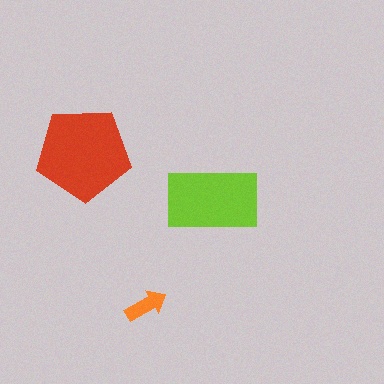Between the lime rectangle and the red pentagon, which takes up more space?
The red pentagon.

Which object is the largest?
The red pentagon.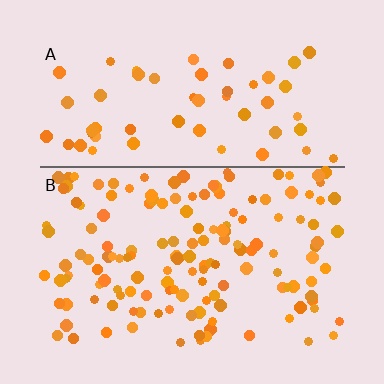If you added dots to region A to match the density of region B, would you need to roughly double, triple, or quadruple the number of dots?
Approximately triple.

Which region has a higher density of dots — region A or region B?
B (the bottom).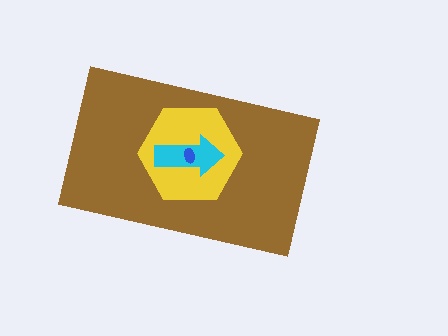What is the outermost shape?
The brown rectangle.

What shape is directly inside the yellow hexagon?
The cyan arrow.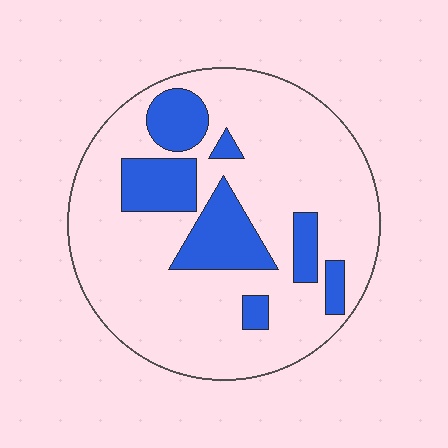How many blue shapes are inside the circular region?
7.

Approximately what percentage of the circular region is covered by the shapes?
Approximately 20%.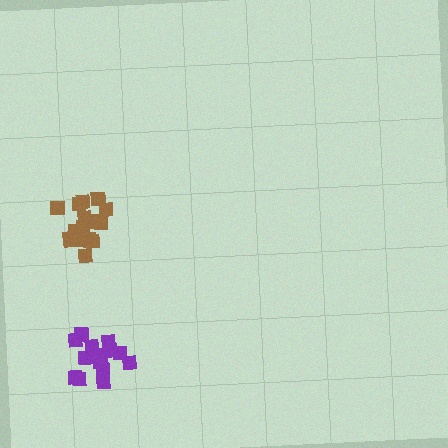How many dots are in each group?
Group 1: 17 dots, Group 2: 16 dots (33 total).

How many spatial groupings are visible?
There are 2 spatial groupings.